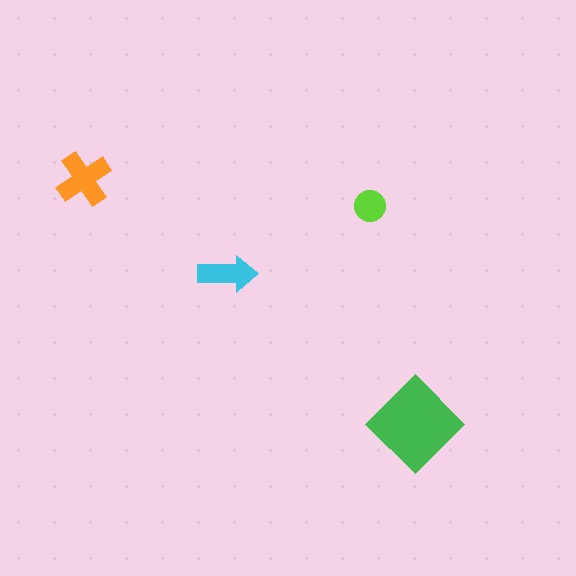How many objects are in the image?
There are 4 objects in the image.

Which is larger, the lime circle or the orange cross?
The orange cross.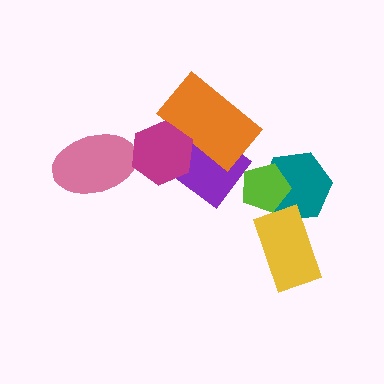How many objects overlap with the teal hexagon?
2 objects overlap with the teal hexagon.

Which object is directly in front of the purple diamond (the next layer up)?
The lime pentagon is directly in front of the purple diamond.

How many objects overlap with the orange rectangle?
2 objects overlap with the orange rectangle.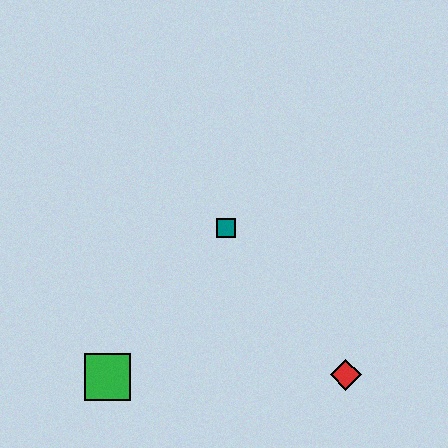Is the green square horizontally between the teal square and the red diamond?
No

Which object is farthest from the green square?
The red diamond is farthest from the green square.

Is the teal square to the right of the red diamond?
No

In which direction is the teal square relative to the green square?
The teal square is above the green square.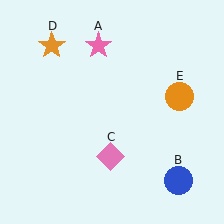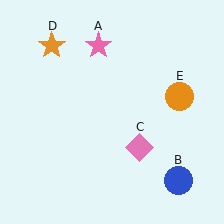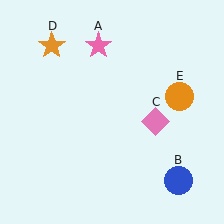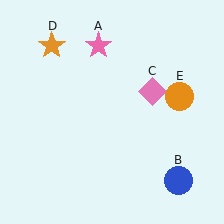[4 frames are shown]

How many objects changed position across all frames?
1 object changed position: pink diamond (object C).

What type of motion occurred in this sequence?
The pink diamond (object C) rotated counterclockwise around the center of the scene.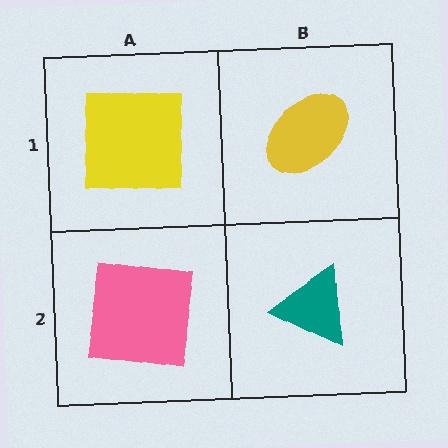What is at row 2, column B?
A teal triangle.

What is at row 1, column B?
A yellow ellipse.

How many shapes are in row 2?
2 shapes.